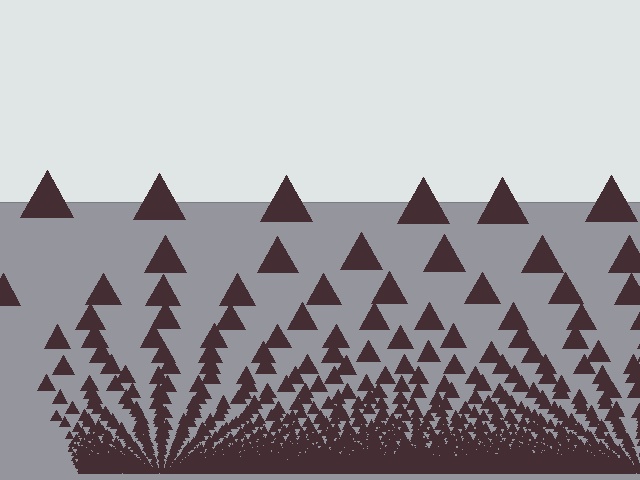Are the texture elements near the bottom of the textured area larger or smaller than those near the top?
Smaller. The gradient is inverted — elements near the bottom are smaller and denser.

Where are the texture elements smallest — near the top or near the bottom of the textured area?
Near the bottom.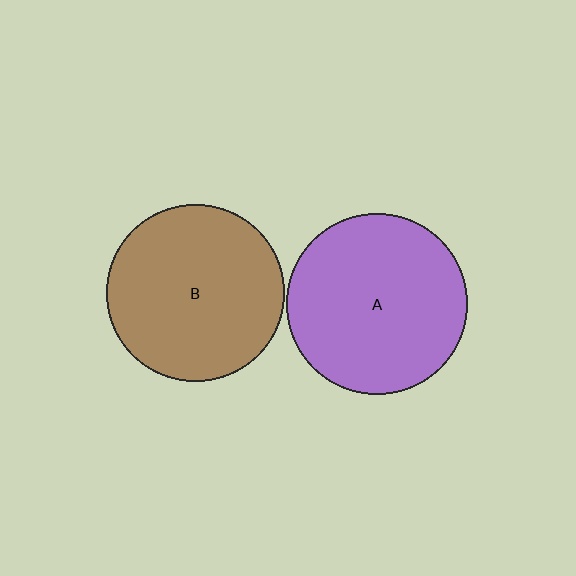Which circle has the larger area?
Circle A (purple).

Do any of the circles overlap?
No, none of the circles overlap.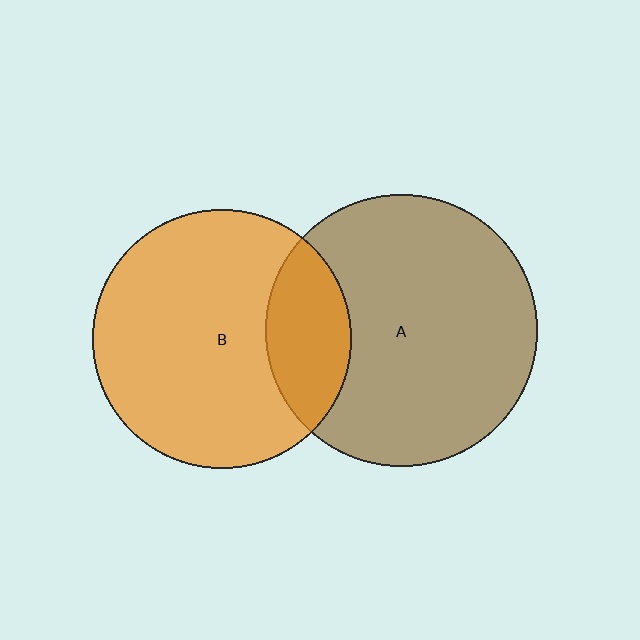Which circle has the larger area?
Circle A (brown).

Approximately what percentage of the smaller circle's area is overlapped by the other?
Approximately 20%.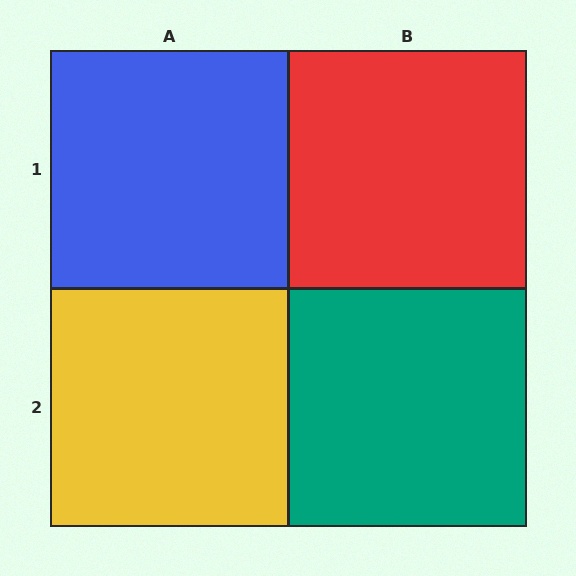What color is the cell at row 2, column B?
Teal.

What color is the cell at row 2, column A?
Yellow.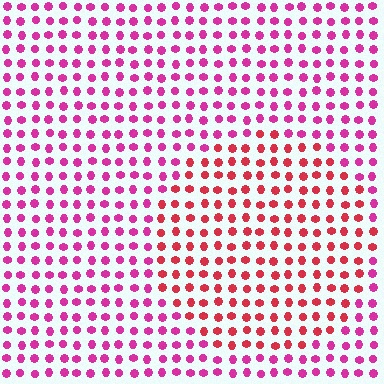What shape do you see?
I see a circle.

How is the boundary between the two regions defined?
The boundary is defined purely by a slight shift in hue (about 33 degrees). Spacing, size, and orientation are identical on both sides.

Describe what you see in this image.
The image is filled with small magenta elements in a uniform arrangement. A circle-shaped region is visible where the elements are tinted to a slightly different hue, forming a subtle color boundary.